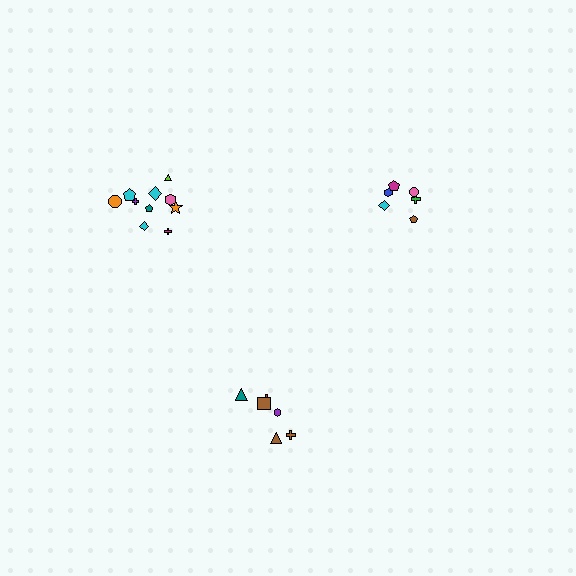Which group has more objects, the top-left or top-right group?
The top-left group.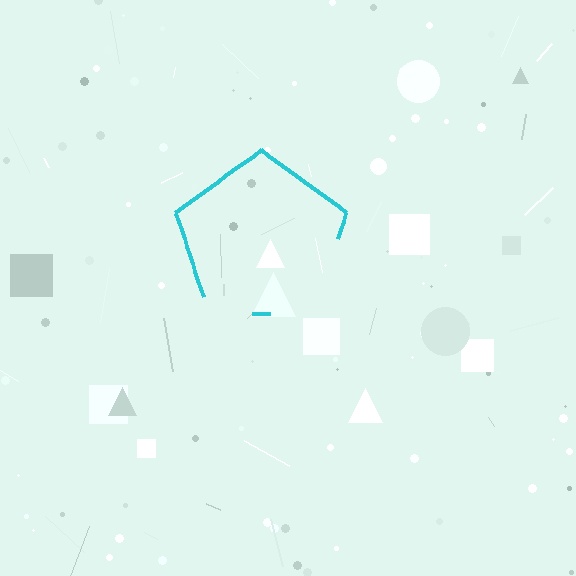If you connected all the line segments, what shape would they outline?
They would outline a pentagon.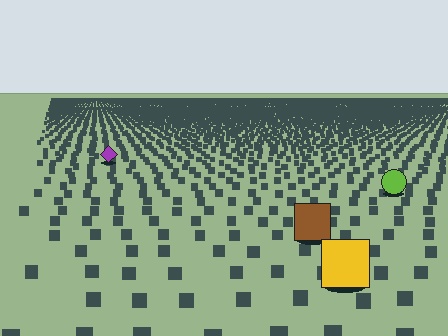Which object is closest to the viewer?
The yellow square is closest. The texture marks near it are larger and more spread out.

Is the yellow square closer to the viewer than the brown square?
Yes. The yellow square is closer — you can tell from the texture gradient: the ground texture is coarser near it.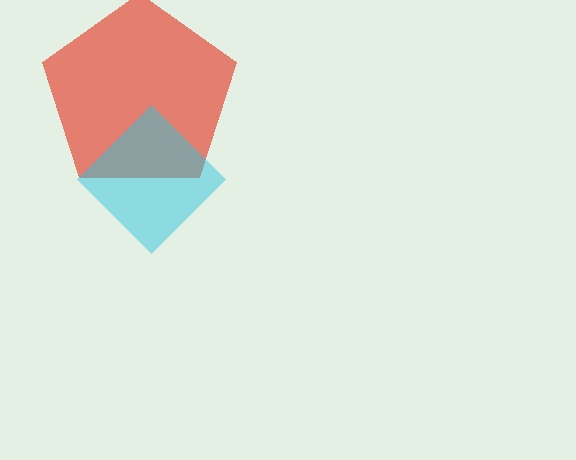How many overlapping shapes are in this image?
There are 2 overlapping shapes in the image.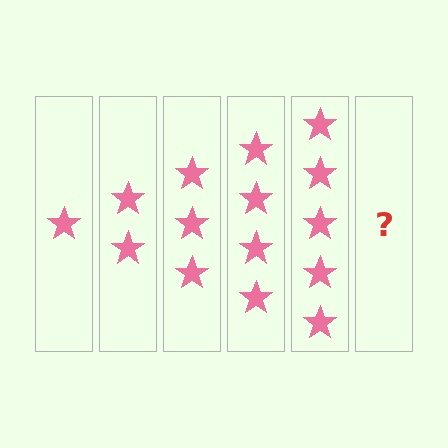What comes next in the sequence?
The next element should be 6 stars.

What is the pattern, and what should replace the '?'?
The pattern is that each step adds one more star. The '?' should be 6 stars.